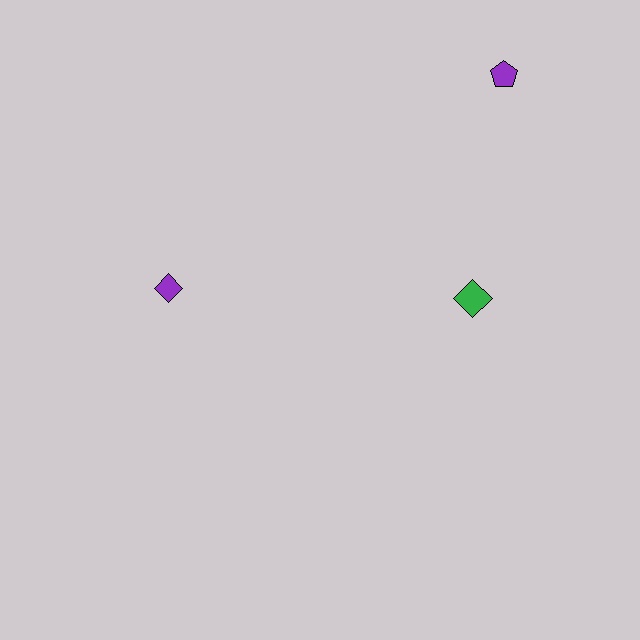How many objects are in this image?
There are 3 objects.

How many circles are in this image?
There are no circles.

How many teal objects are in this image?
There are no teal objects.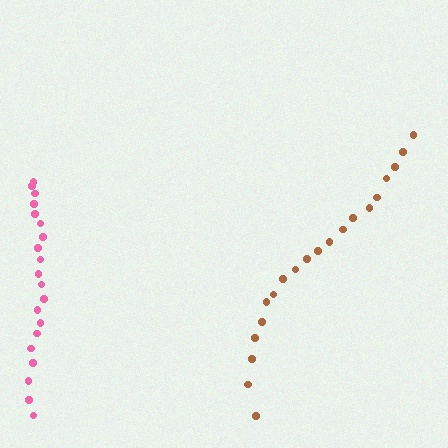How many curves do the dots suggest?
There are 2 distinct paths.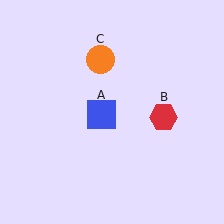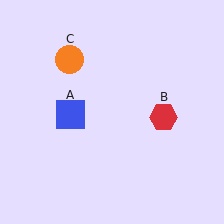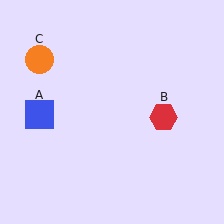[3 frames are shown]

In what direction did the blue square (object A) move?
The blue square (object A) moved left.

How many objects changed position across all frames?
2 objects changed position: blue square (object A), orange circle (object C).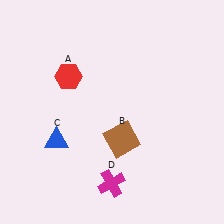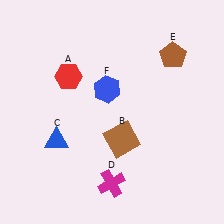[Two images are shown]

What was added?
A brown pentagon (E), a blue hexagon (F) were added in Image 2.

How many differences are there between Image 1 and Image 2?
There are 2 differences between the two images.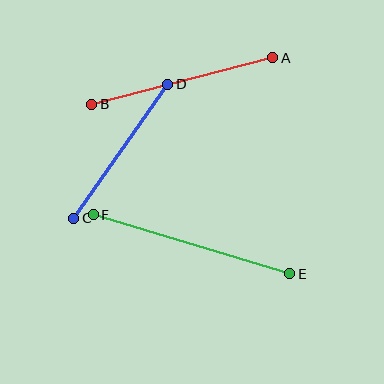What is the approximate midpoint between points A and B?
The midpoint is at approximately (182, 81) pixels.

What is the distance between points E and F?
The distance is approximately 205 pixels.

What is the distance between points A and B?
The distance is approximately 187 pixels.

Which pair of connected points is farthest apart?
Points E and F are farthest apart.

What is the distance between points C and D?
The distance is approximately 164 pixels.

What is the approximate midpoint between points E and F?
The midpoint is at approximately (192, 244) pixels.